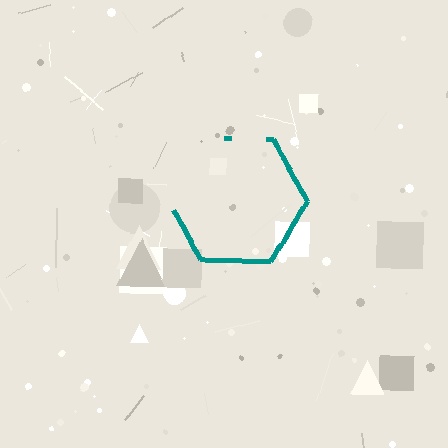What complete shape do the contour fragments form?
The contour fragments form a hexagon.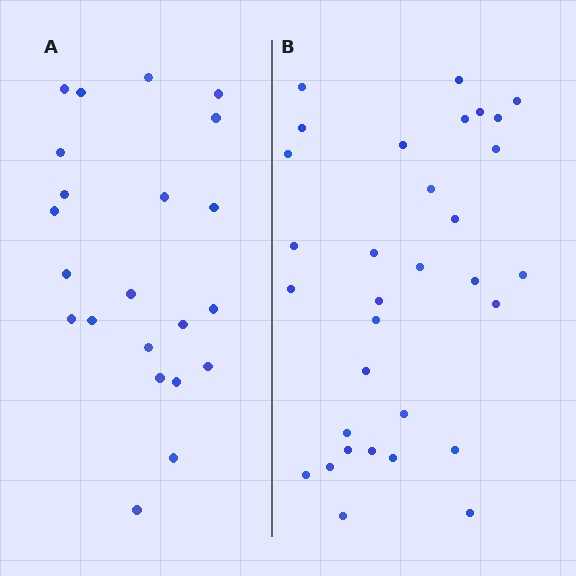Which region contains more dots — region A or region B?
Region B (the right region) has more dots.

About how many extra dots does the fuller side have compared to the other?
Region B has roughly 10 or so more dots than region A.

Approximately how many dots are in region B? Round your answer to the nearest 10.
About 30 dots. (The exact count is 32, which rounds to 30.)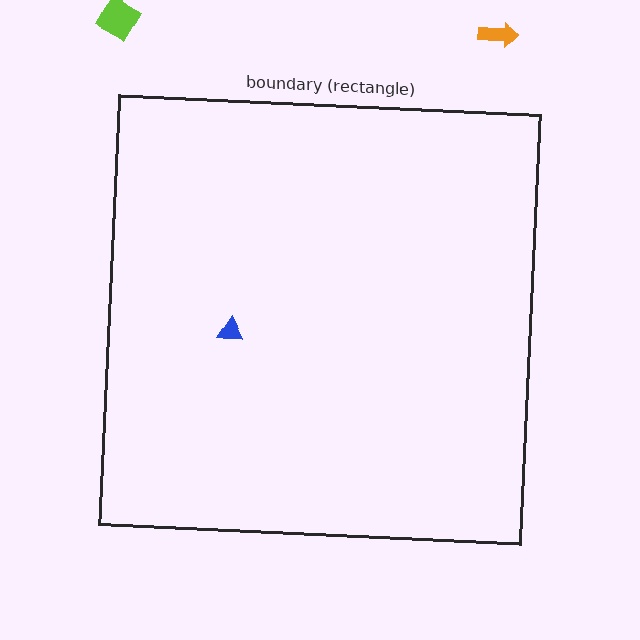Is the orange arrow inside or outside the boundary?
Outside.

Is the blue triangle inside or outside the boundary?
Inside.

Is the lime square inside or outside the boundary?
Outside.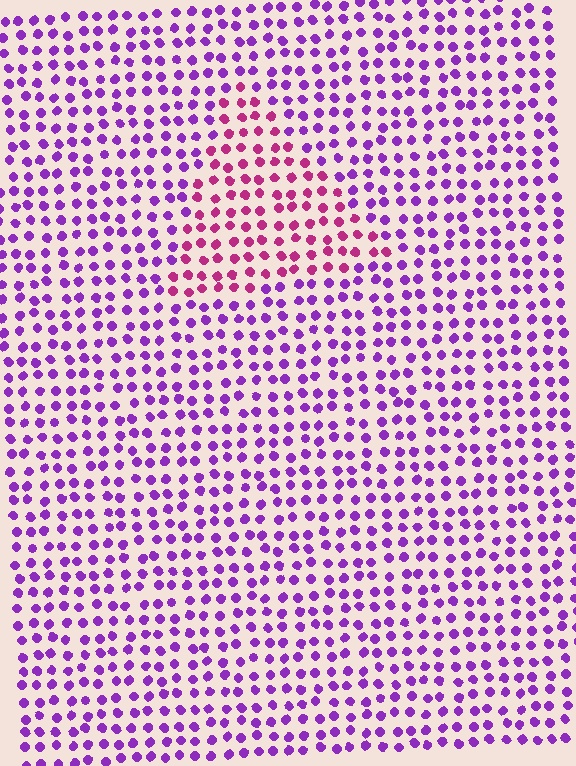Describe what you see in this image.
The image is filled with small purple elements in a uniform arrangement. A triangle-shaped region is visible where the elements are tinted to a slightly different hue, forming a subtle color boundary.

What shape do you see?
I see a triangle.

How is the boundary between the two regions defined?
The boundary is defined purely by a slight shift in hue (about 43 degrees). Spacing, size, and orientation are identical on both sides.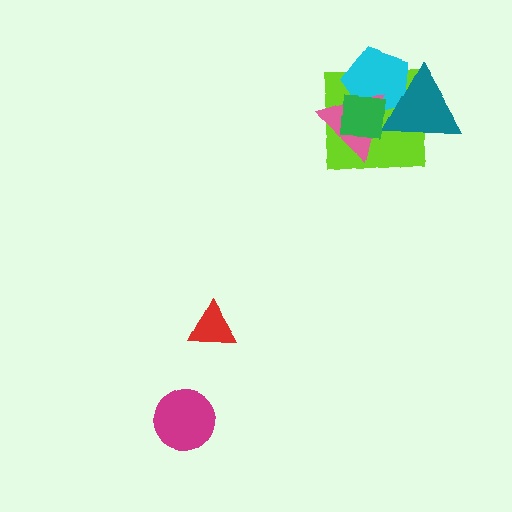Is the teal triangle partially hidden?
Yes, it is partially covered by another shape.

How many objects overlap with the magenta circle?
0 objects overlap with the magenta circle.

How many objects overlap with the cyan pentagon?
4 objects overlap with the cyan pentagon.